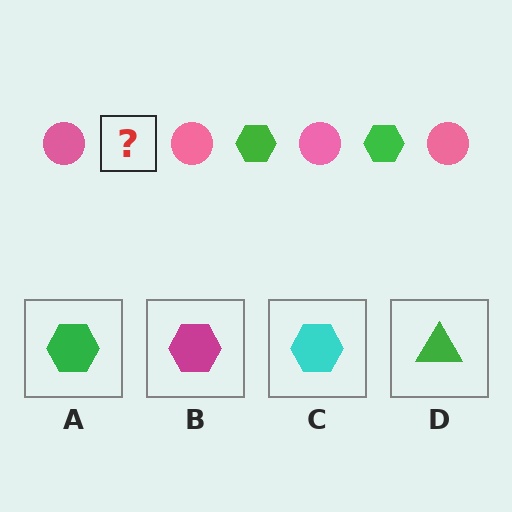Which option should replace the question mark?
Option A.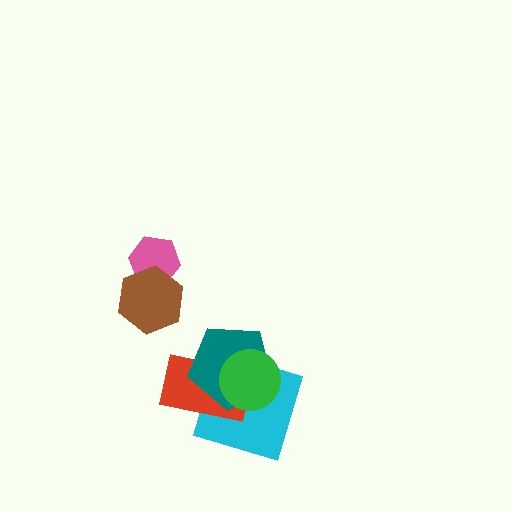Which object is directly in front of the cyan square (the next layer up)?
The red rectangle is directly in front of the cyan square.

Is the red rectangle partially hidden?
Yes, it is partially covered by another shape.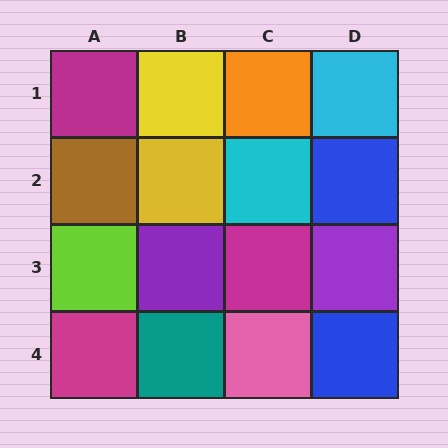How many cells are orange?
1 cell is orange.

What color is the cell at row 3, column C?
Magenta.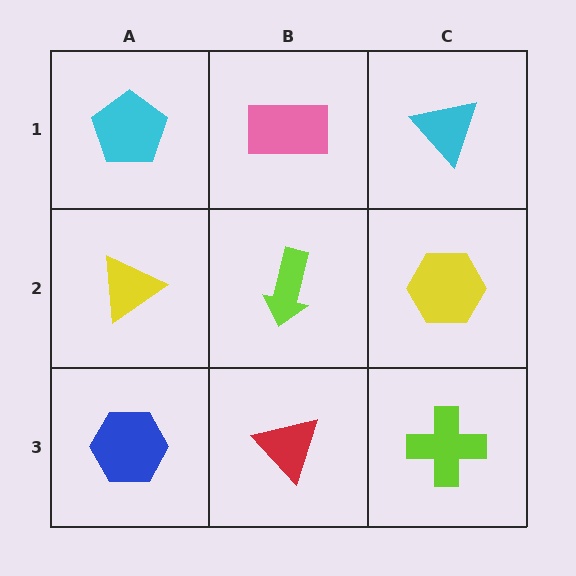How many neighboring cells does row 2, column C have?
3.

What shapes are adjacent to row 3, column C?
A yellow hexagon (row 2, column C), a red triangle (row 3, column B).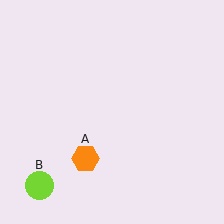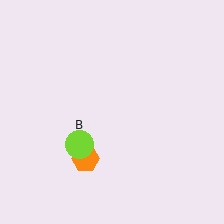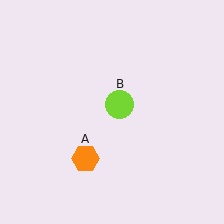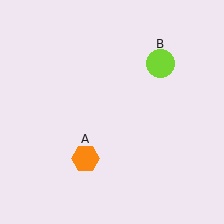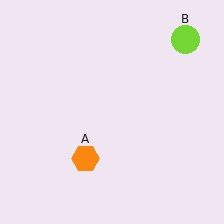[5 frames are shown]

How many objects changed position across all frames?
1 object changed position: lime circle (object B).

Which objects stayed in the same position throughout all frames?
Orange hexagon (object A) remained stationary.